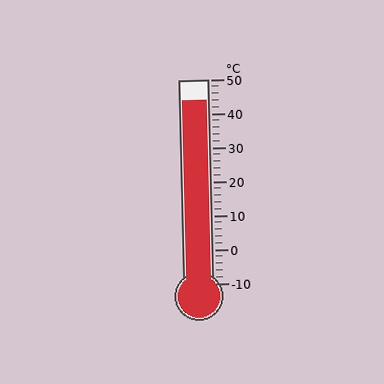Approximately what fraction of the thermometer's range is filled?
The thermometer is filled to approximately 90% of its range.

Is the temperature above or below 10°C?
The temperature is above 10°C.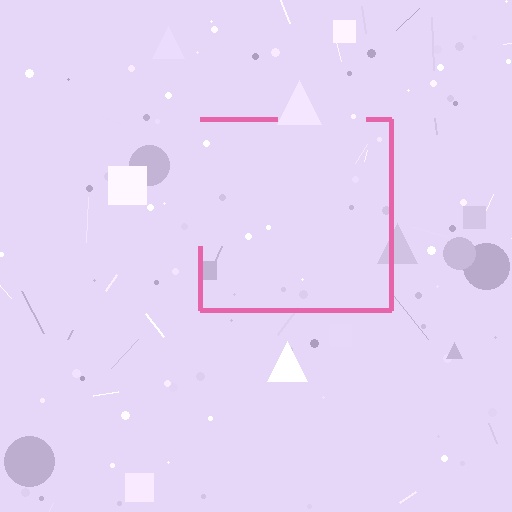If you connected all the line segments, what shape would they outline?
They would outline a square.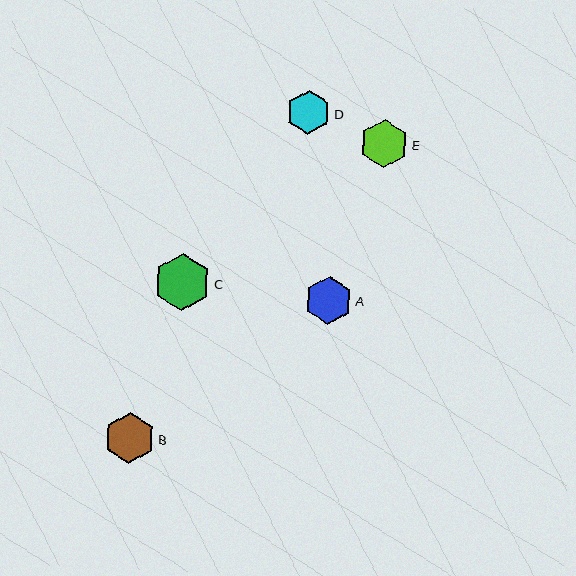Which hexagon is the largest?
Hexagon C is the largest with a size of approximately 57 pixels.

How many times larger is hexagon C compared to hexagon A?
Hexagon C is approximately 1.2 times the size of hexagon A.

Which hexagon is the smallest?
Hexagon D is the smallest with a size of approximately 44 pixels.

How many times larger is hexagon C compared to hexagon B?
Hexagon C is approximately 1.1 times the size of hexagon B.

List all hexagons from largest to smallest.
From largest to smallest: C, B, E, A, D.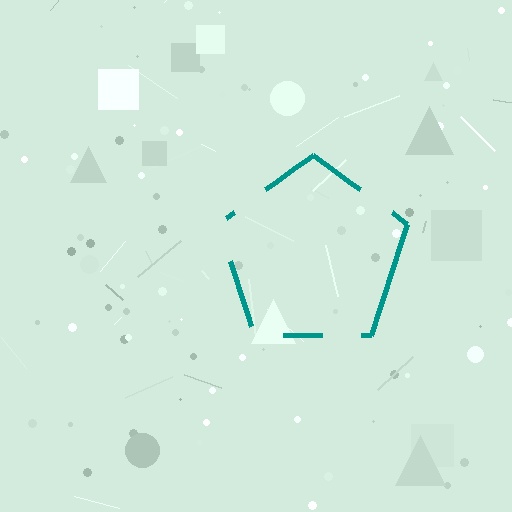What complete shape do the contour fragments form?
The contour fragments form a pentagon.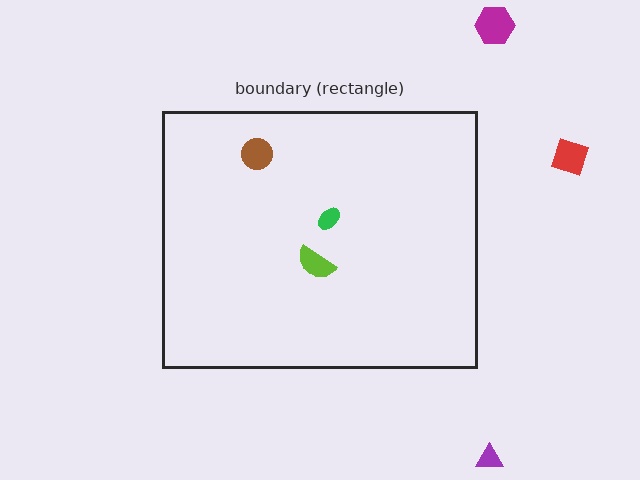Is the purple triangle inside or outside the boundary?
Outside.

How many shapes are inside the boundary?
3 inside, 3 outside.